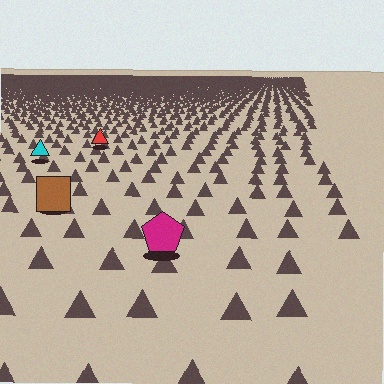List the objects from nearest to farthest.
From nearest to farthest: the magenta pentagon, the brown square, the cyan triangle, the red triangle.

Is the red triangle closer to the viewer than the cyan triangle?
No. The cyan triangle is closer — you can tell from the texture gradient: the ground texture is coarser near it.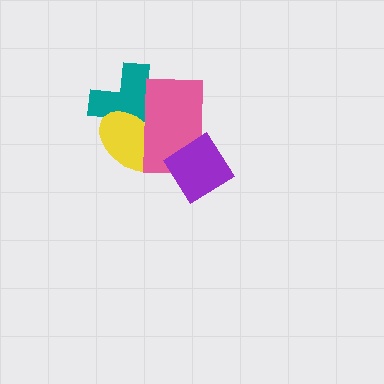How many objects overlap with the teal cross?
2 objects overlap with the teal cross.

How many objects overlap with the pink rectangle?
3 objects overlap with the pink rectangle.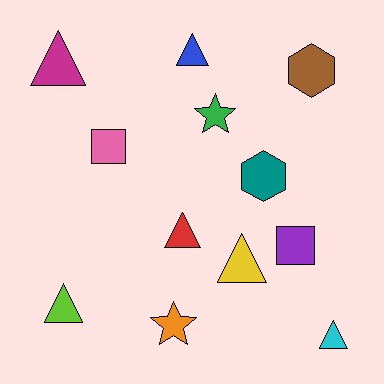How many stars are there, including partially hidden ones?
There are 2 stars.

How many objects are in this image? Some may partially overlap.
There are 12 objects.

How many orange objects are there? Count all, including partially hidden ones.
There is 1 orange object.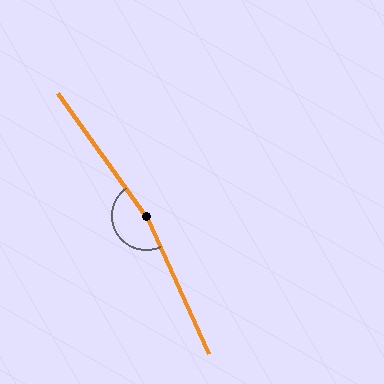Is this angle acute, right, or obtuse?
It is obtuse.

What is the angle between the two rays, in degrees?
Approximately 168 degrees.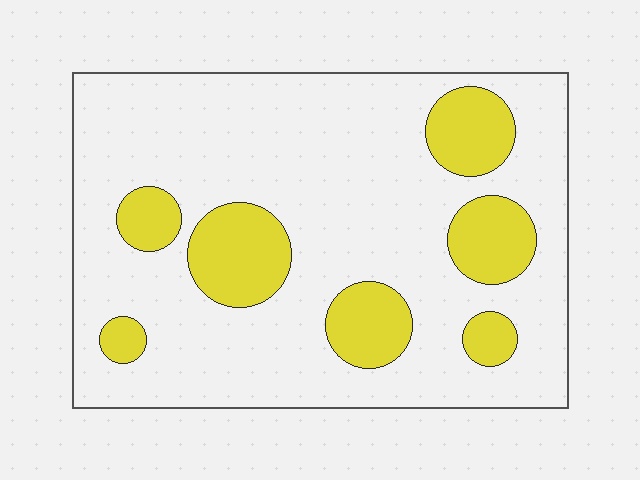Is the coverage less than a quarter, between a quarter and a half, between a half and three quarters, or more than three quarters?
Less than a quarter.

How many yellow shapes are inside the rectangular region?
7.